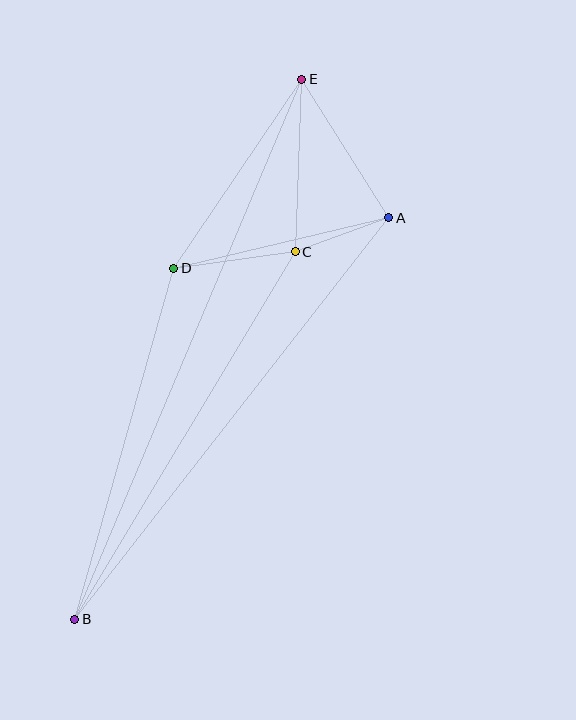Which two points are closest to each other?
Points A and C are closest to each other.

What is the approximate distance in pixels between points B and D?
The distance between B and D is approximately 365 pixels.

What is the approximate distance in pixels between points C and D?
The distance between C and D is approximately 123 pixels.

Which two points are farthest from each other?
Points B and E are farthest from each other.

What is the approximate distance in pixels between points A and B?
The distance between A and B is approximately 510 pixels.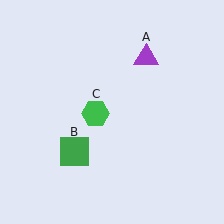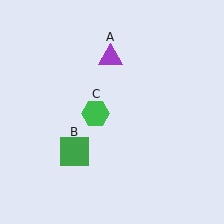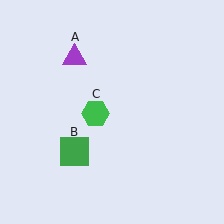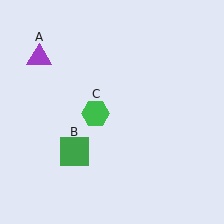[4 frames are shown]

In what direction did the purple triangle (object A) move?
The purple triangle (object A) moved left.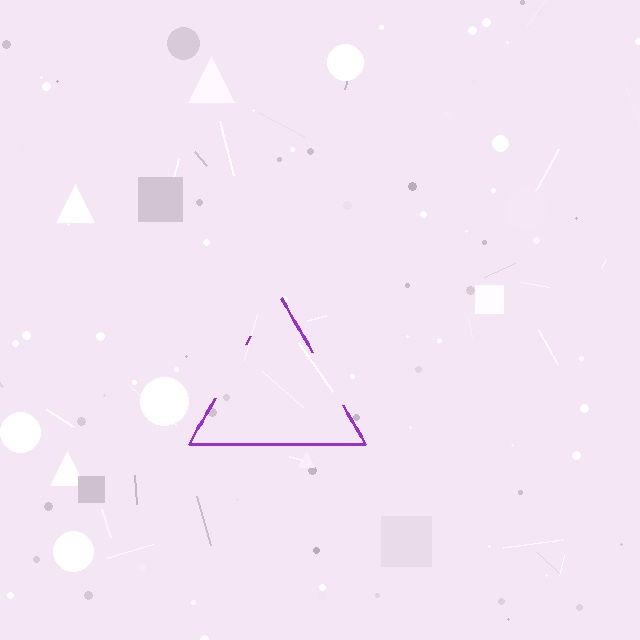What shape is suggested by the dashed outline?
The dashed outline suggests a triangle.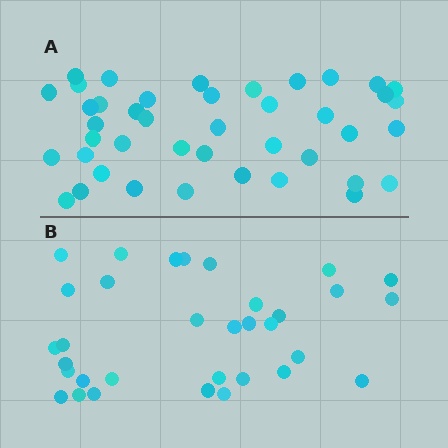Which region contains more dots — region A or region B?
Region A (the top region) has more dots.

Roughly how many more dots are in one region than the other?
Region A has roughly 8 or so more dots than region B.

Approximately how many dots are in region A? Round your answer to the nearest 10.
About 40 dots. (The exact count is 42, which rounds to 40.)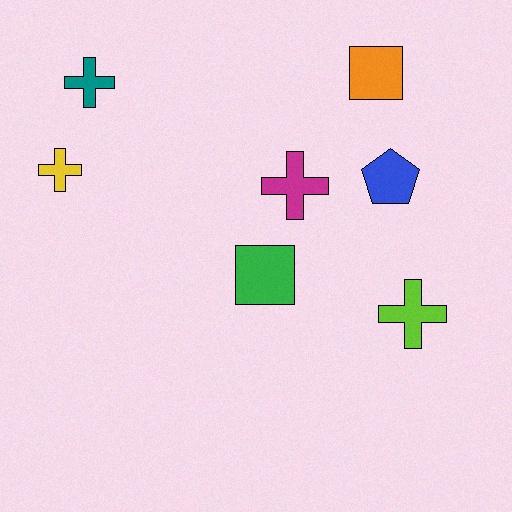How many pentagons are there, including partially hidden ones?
There is 1 pentagon.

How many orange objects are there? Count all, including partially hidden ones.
There is 1 orange object.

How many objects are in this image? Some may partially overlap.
There are 7 objects.